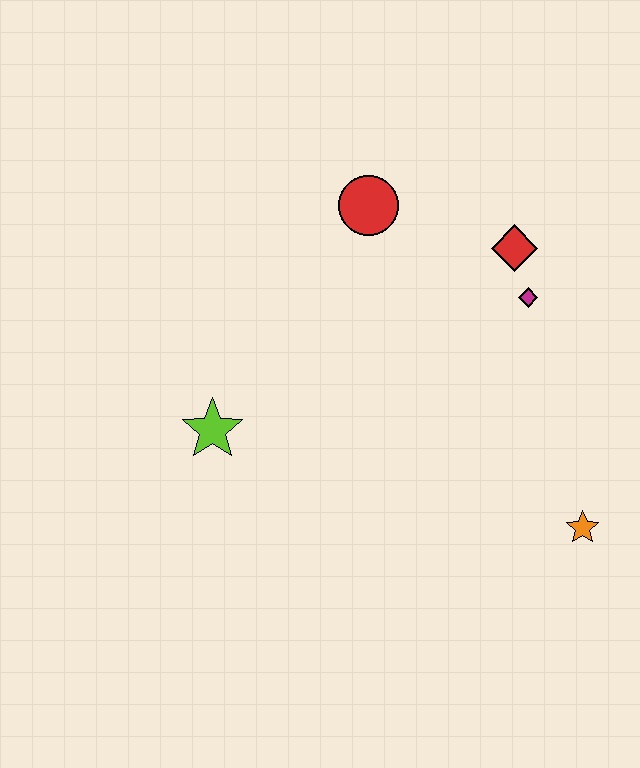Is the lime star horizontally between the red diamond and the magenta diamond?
No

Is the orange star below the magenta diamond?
Yes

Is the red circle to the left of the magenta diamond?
Yes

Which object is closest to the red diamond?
The magenta diamond is closest to the red diamond.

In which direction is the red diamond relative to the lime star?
The red diamond is to the right of the lime star.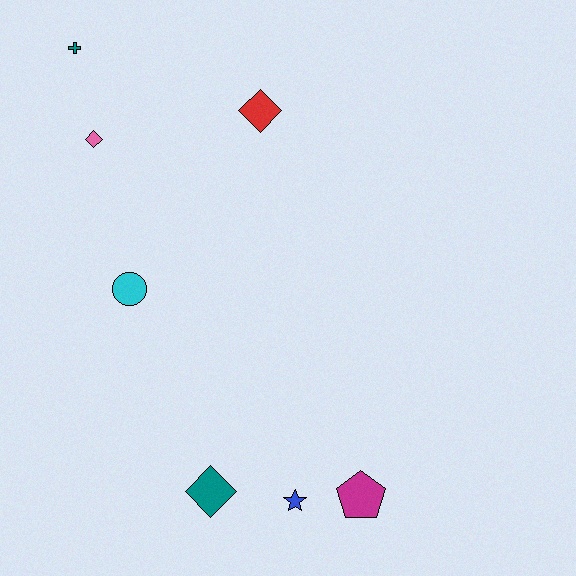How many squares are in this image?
There are no squares.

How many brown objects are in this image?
There are no brown objects.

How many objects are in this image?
There are 7 objects.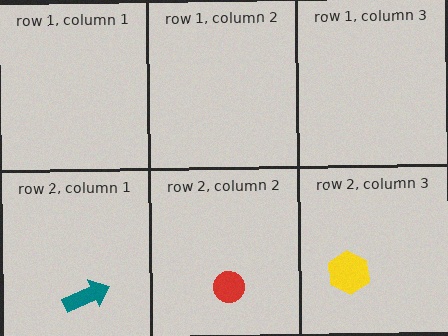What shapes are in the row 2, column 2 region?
The red circle.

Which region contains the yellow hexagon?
The row 2, column 3 region.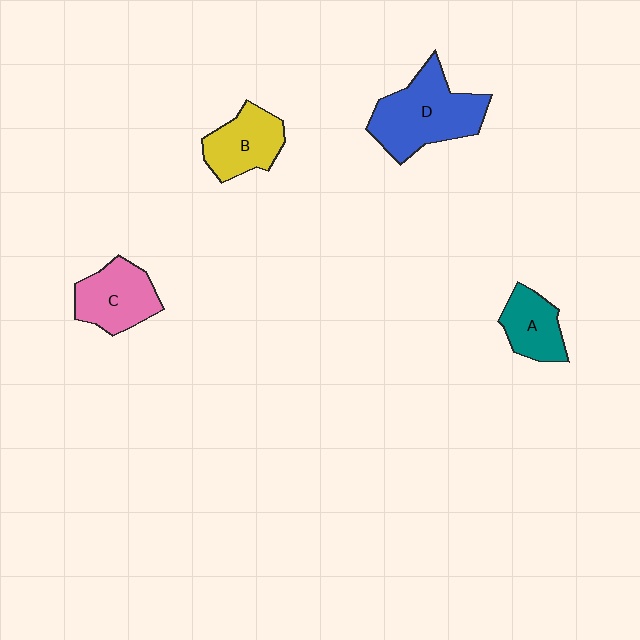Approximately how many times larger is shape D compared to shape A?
Approximately 1.9 times.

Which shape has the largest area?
Shape D (blue).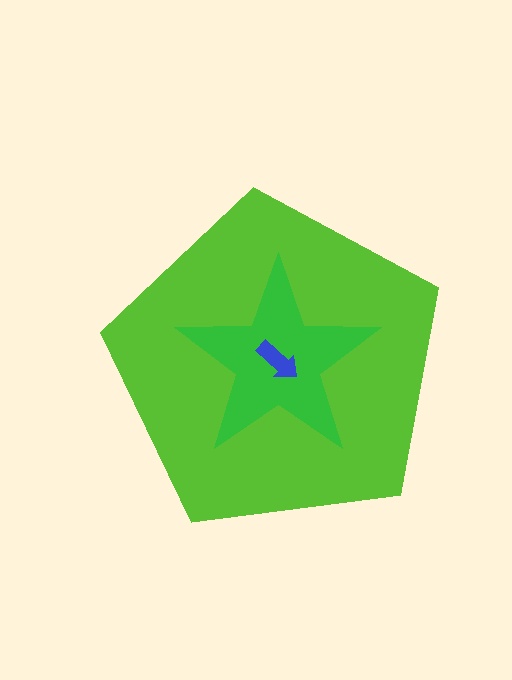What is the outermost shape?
The lime pentagon.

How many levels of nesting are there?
3.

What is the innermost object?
The blue arrow.